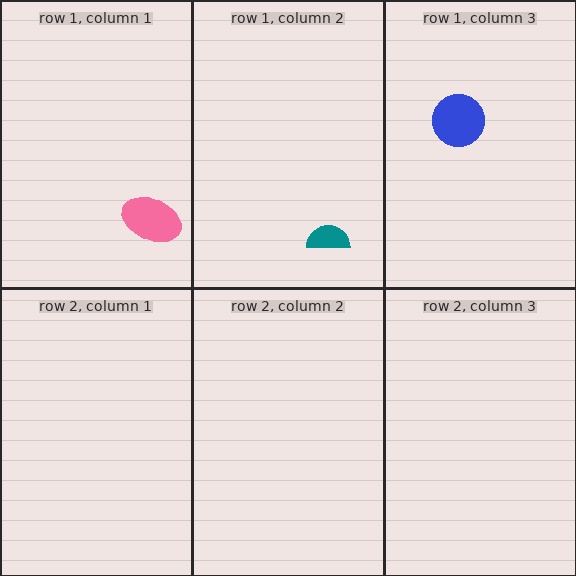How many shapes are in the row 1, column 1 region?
1.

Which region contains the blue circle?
The row 1, column 3 region.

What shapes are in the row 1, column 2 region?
The teal semicircle.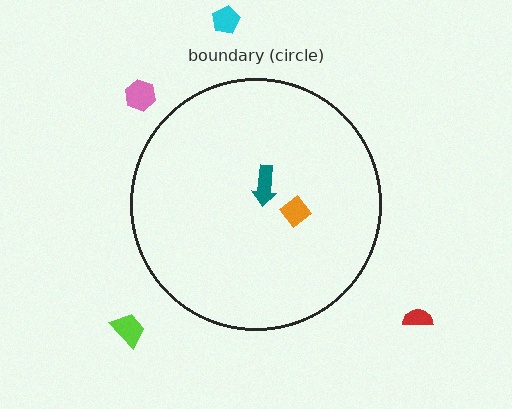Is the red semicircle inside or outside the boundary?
Outside.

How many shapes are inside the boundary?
2 inside, 4 outside.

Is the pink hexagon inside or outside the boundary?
Outside.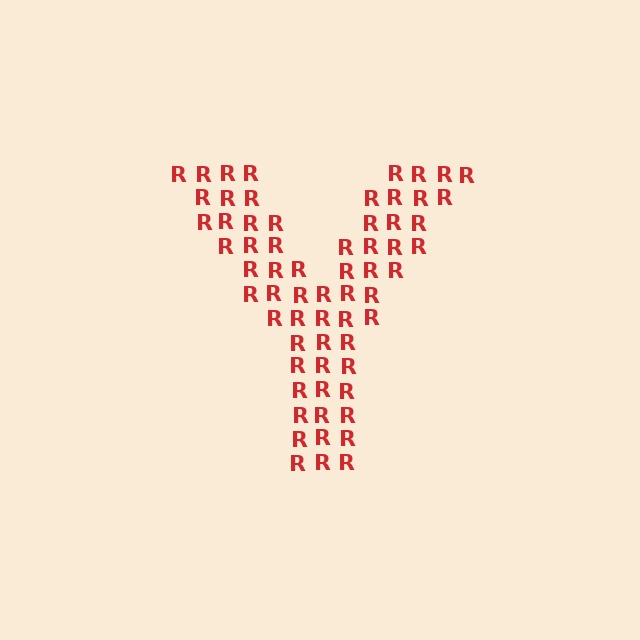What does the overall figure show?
The overall figure shows the letter Y.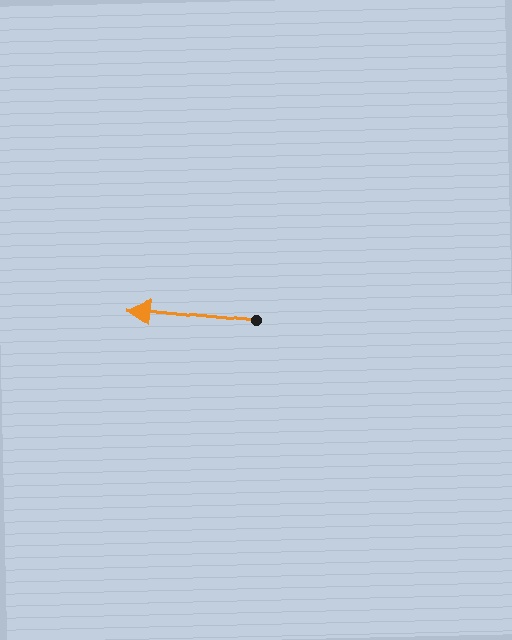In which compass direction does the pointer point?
West.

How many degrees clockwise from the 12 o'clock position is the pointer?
Approximately 276 degrees.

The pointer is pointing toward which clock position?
Roughly 9 o'clock.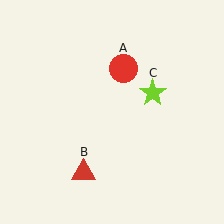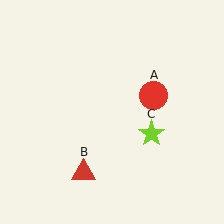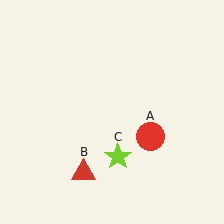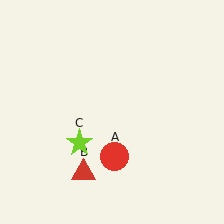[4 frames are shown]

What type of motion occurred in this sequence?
The red circle (object A), lime star (object C) rotated clockwise around the center of the scene.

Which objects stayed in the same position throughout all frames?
Red triangle (object B) remained stationary.